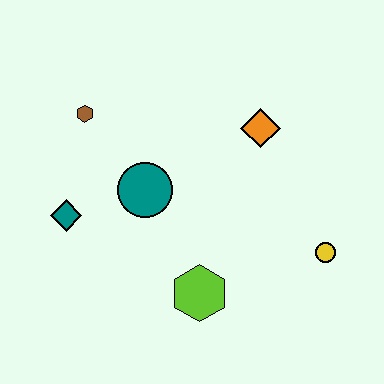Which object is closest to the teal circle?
The teal diamond is closest to the teal circle.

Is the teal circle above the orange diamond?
No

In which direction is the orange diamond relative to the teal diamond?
The orange diamond is to the right of the teal diamond.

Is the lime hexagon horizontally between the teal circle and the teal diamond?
No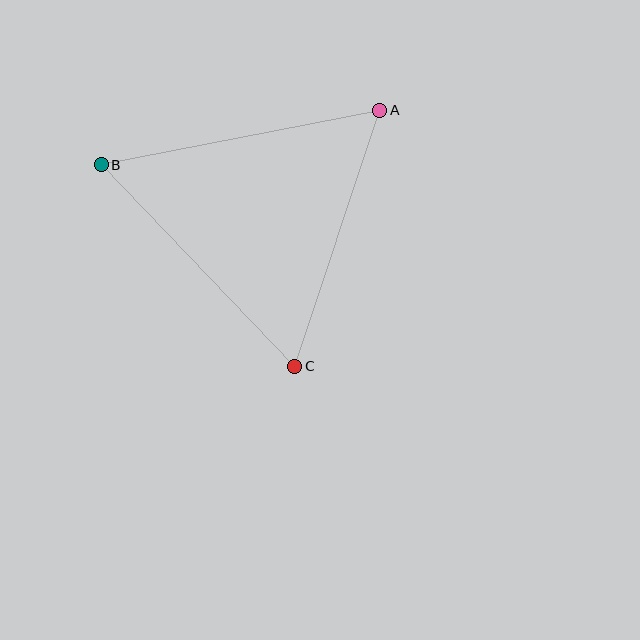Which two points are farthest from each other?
Points A and B are farthest from each other.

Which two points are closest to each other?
Points A and C are closest to each other.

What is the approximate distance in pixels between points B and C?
The distance between B and C is approximately 280 pixels.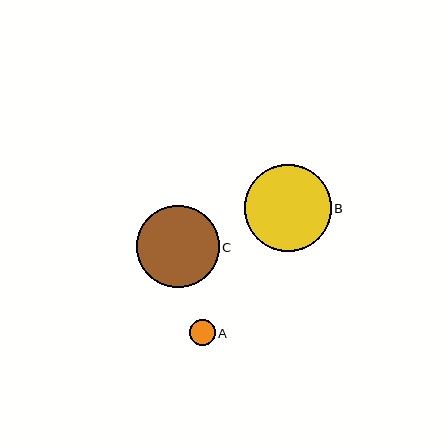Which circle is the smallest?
Circle A is the smallest with a size of approximately 26 pixels.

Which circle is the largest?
Circle B is the largest with a size of approximately 87 pixels.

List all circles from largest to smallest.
From largest to smallest: B, C, A.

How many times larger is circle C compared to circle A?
Circle C is approximately 3.2 times the size of circle A.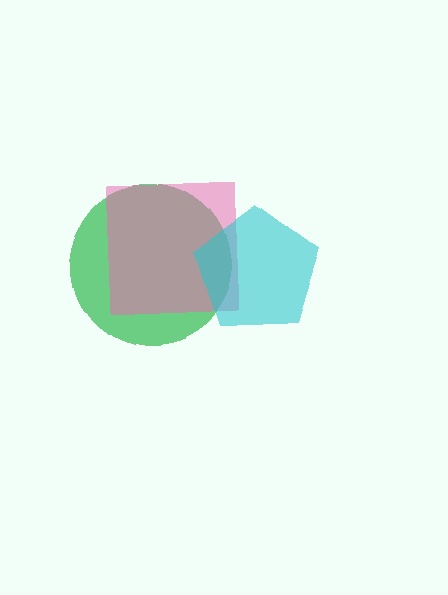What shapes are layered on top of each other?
The layered shapes are: a green circle, a pink square, a cyan pentagon.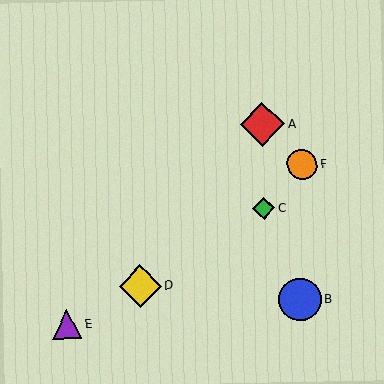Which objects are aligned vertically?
Objects A, C are aligned vertically.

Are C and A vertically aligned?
Yes, both are at x≈264.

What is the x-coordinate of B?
Object B is at x≈300.